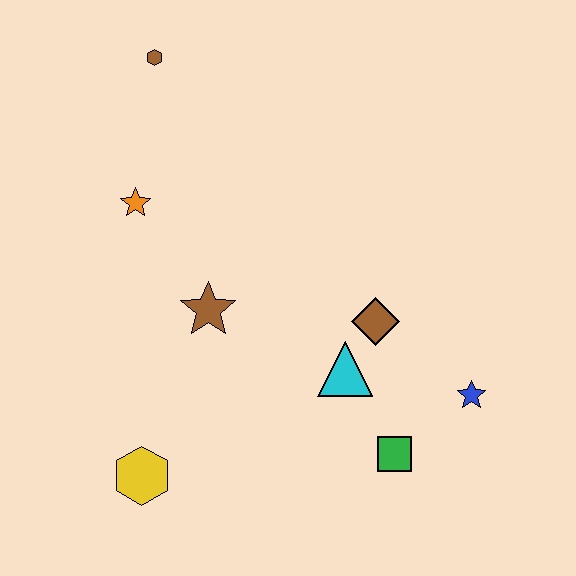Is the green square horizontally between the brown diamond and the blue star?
Yes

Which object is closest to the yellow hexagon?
The brown star is closest to the yellow hexagon.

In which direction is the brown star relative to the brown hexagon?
The brown star is below the brown hexagon.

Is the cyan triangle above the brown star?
No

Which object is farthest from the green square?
The brown hexagon is farthest from the green square.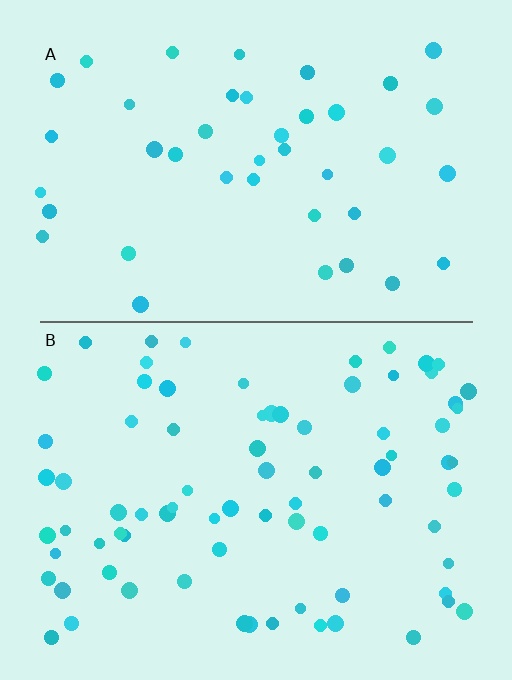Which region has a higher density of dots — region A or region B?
B (the bottom).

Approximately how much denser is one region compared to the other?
Approximately 1.9× — region B over region A.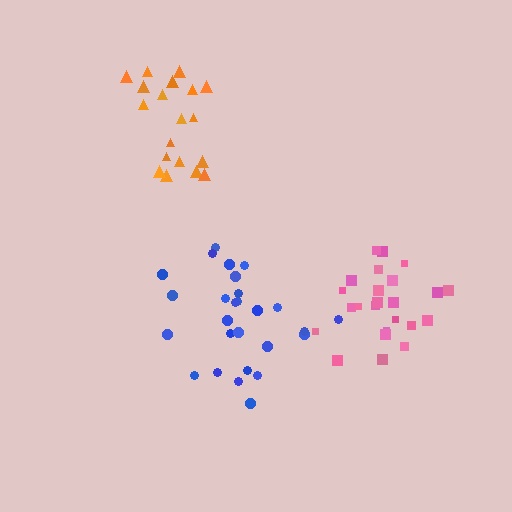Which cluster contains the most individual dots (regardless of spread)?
Blue (27).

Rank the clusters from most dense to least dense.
pink, orange, blue.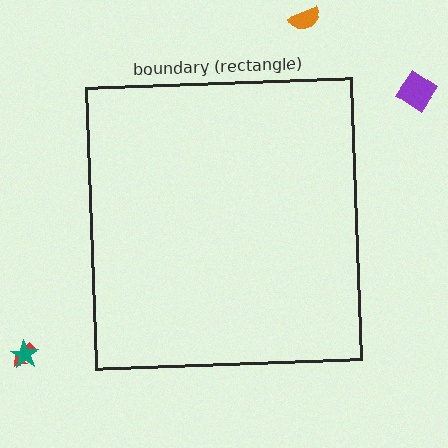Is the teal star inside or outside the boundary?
Outside.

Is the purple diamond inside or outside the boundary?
Outside.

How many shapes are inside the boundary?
0 inside, 4 outside.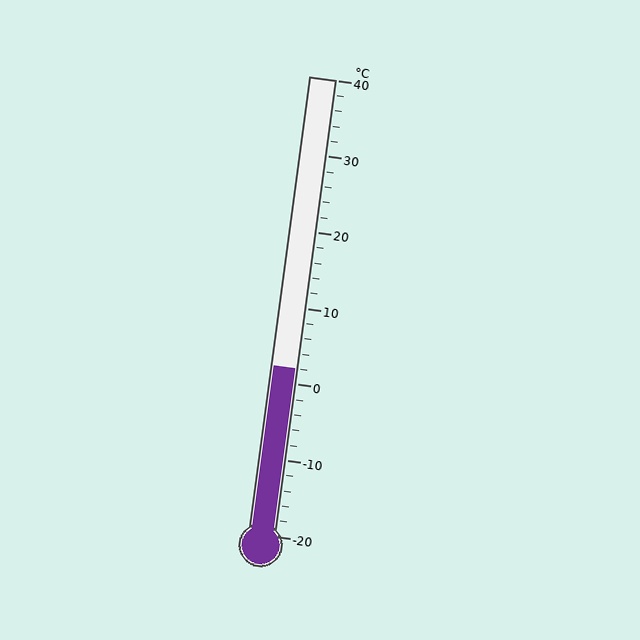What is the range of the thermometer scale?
The thermometer scale ranges from -20°C to 40°C.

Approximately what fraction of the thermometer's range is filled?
The thermometer is filled to approximately 35% of its range.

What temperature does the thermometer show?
The thermometer shows approximately 2°C.